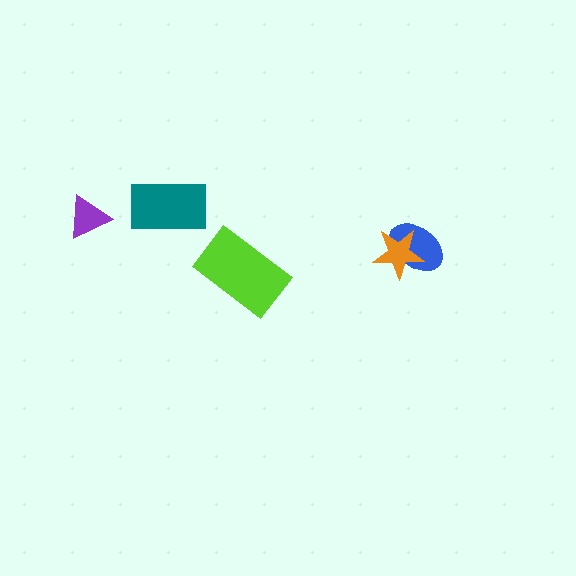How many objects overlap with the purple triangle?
0 objects overlap with the purple triangle.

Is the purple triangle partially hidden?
No, no other shape covers it.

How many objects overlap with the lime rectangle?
0 objects overlap with the lime rectangle.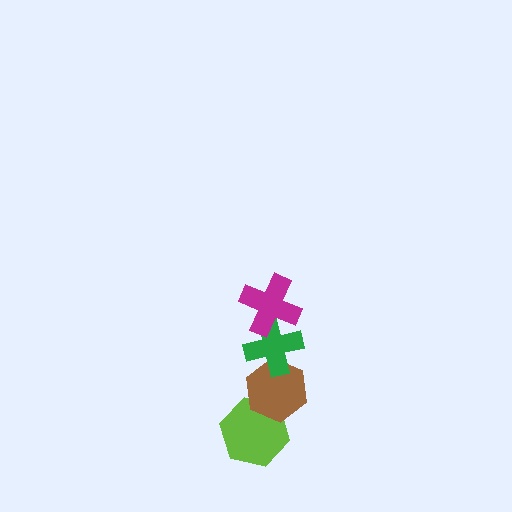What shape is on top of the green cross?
The magenta cross is on top of the green cross.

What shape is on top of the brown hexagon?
The green cross is on top of the brown hexagon.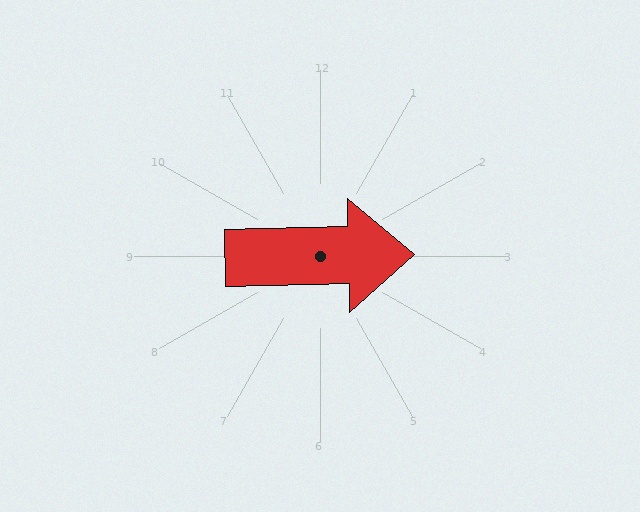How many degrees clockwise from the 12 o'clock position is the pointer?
Approximately 89 degrees.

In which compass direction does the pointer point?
East.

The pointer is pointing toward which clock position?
Roughly 3 o'clock.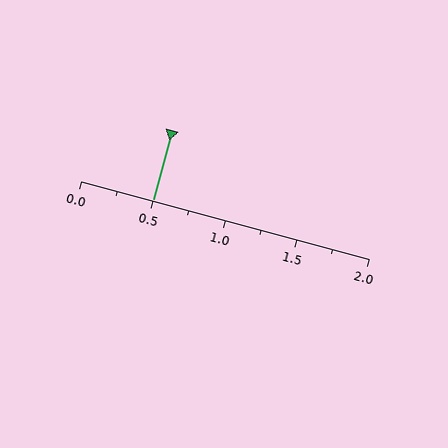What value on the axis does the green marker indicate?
The marker indicates approximately 0.5.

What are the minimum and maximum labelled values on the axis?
The axis runs from 0.0 to 2.0.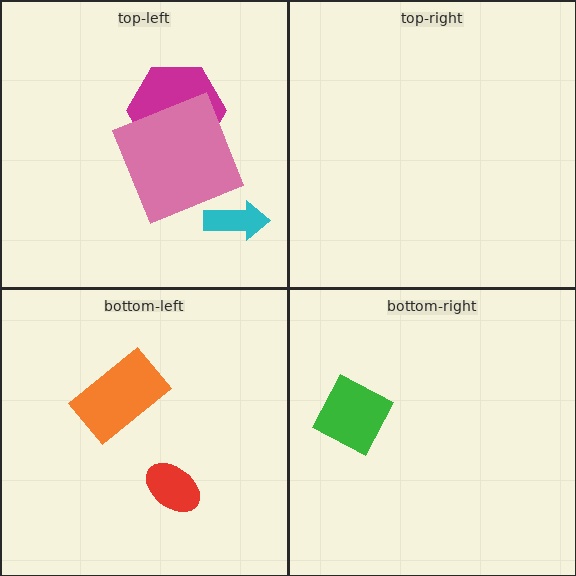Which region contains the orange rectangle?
The bottom-left region.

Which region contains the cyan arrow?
The top-left region.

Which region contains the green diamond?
The bottom-right region.